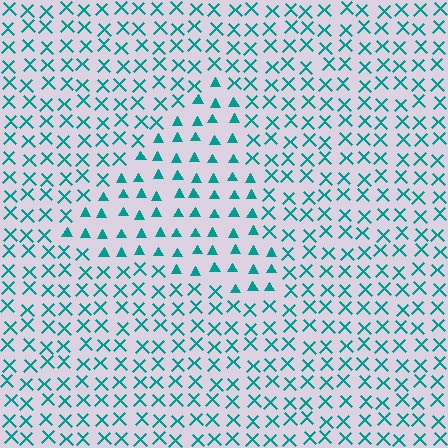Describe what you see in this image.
The image is filled with small teal elements arranged in a uniform grid. A triangle-shaped region contains triangles, while the surrounding area contains X marks. The boundary is defined purely by the change in element shape.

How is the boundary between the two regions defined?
The boundary is defined by a change in element shape: triangles inside vs. X marks outside. All elements share the same color and spacing.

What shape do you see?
I see a triangle.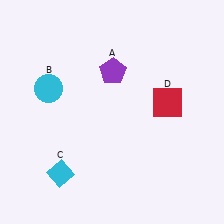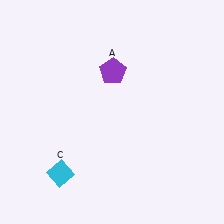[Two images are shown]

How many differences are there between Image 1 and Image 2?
There are 2 differences between the two images.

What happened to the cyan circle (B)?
The cyan circle (B) was removed in Image 2. It was in the top-left area of Image 1.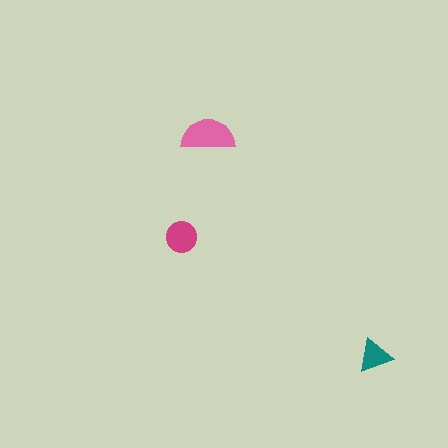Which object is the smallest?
The teal triangle.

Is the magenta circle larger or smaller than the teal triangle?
Larger.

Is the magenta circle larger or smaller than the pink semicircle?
Smaller.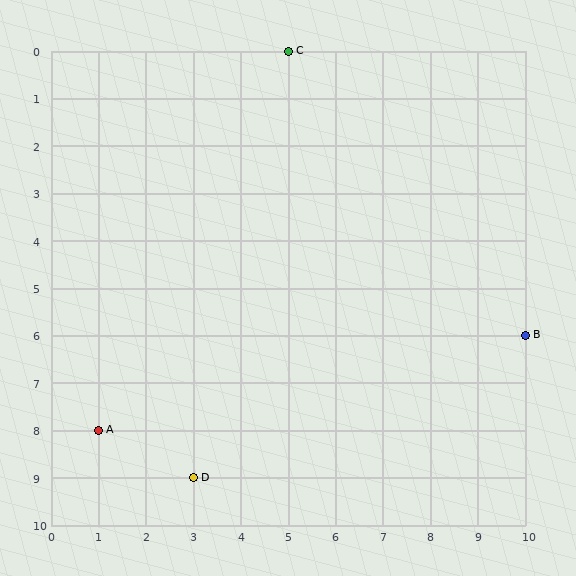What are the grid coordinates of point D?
Point D is at grid coordinates (3, 9).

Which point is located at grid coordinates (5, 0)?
Point C is at (5, 0).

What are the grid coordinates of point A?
Point A is at grid coordinates (1, 8).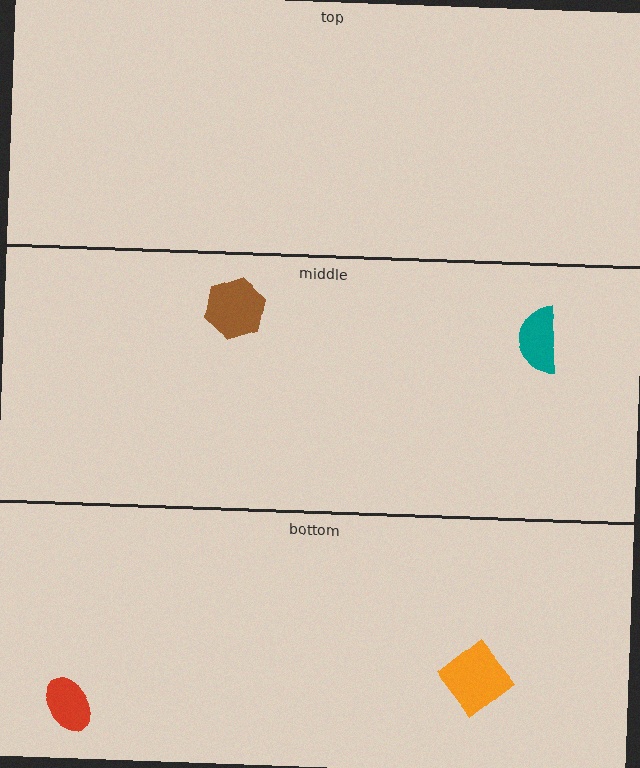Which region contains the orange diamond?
The bottom region.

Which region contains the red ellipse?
The bottom region.